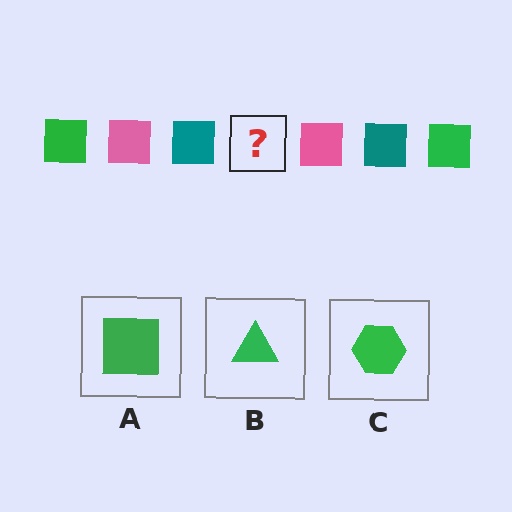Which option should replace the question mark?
Option A.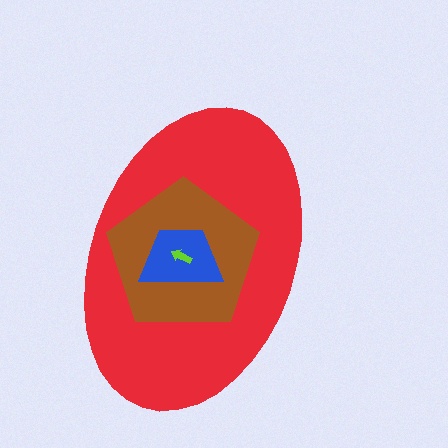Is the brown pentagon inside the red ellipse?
Yes.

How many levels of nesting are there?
4.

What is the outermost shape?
The red ellipse.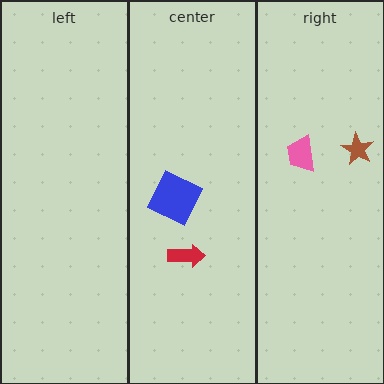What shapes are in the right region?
The pink trapezoid, the brown star.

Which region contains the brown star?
The right region.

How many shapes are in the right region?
2.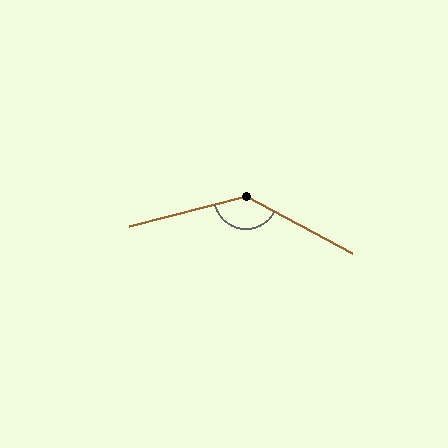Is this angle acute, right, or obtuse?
It is obtuse.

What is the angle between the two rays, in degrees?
Approximately 138 degrees.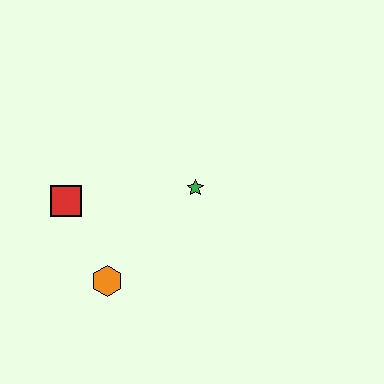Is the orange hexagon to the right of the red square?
Yes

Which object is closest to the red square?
The orange hexagon is closest to the red square.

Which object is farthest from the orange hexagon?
The green star is farthest from the orange hexagon.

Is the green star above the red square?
Yes